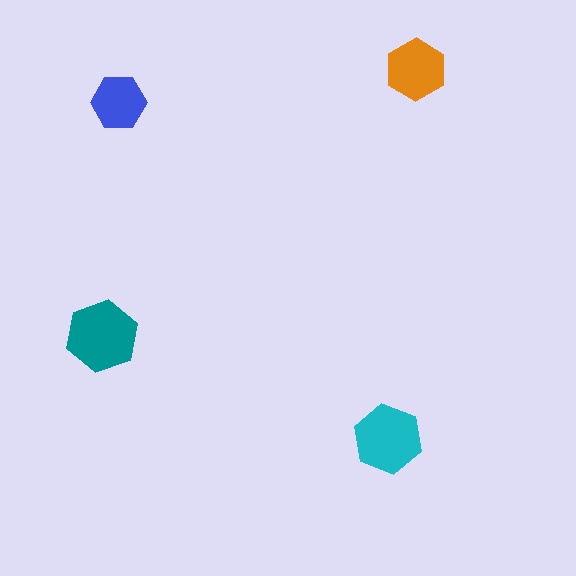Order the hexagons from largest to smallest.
the teal one, the cyan one, the orange one, the blue one.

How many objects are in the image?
There are 4 objects in the image.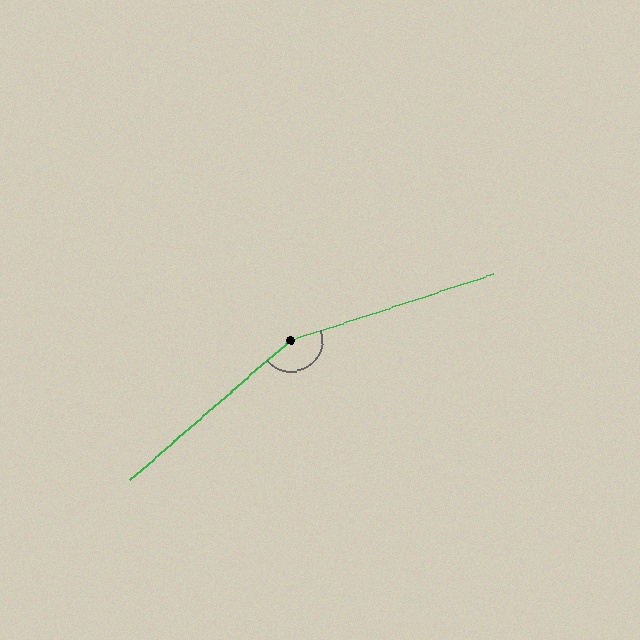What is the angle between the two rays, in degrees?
Approximately 157 degrees.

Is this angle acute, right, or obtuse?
It is obtuse.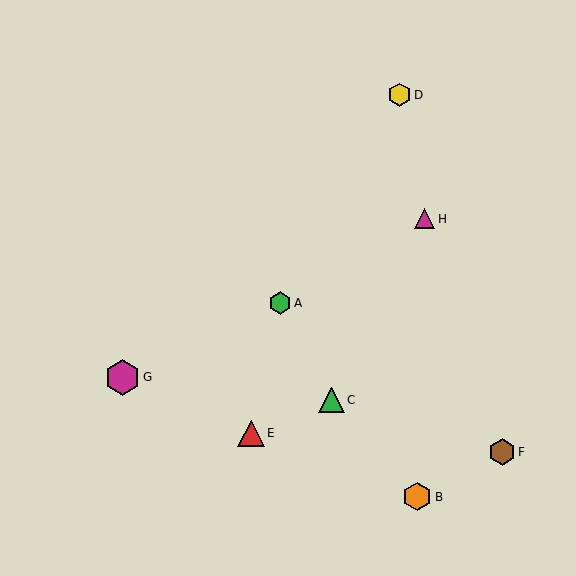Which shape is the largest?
The magenta hexagon (labeled G) is the largest.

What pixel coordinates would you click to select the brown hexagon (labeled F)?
Click at (502, 452) to select the brown hexagon F.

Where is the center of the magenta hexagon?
The center of the magenta hexagon is at (123, 378).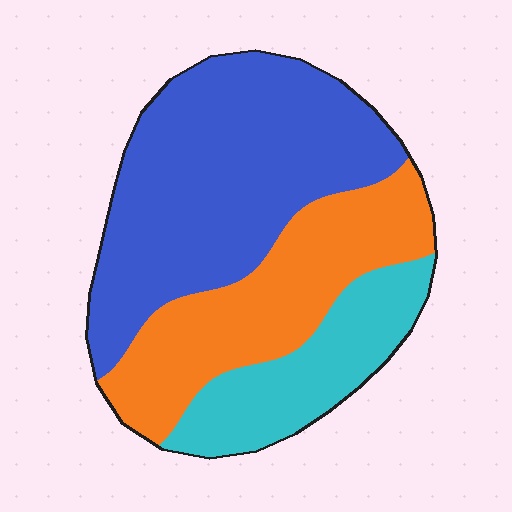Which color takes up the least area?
Cyan, at roughly 20%.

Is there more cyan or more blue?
Blue.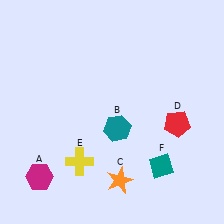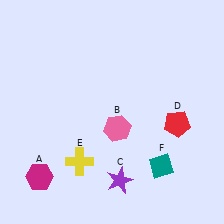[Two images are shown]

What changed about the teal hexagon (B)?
In Image 1, B is teal. In Image 2, it changed to pink.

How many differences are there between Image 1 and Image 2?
There are 2 differences between the two images.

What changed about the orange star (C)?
In Image 1, C is orange. In Image 2, it changed to purple.